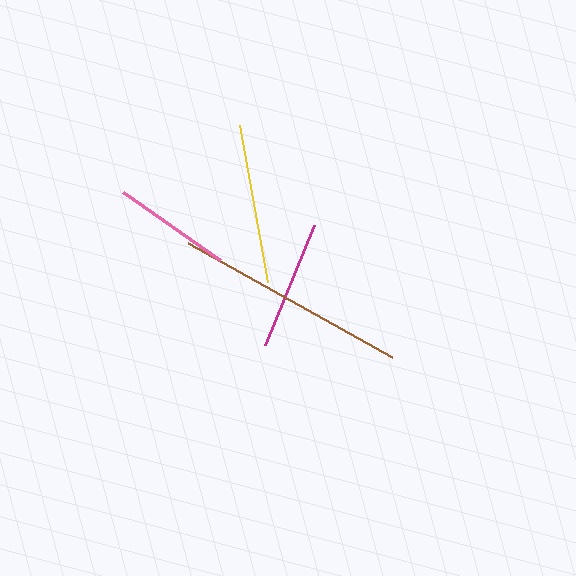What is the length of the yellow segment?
The yellow segment is approximately 160 pixels long.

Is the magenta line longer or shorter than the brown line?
The brown line is longer than the magenta line.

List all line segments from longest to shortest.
From longest to shortest: brown, yellow, magenta, pink.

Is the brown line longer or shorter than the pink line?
The brown line is longer than the pink line.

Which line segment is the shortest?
The pink line is the shortest at approximately 118 pixels.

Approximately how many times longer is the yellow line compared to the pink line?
The yellow line is approximately 1.4 times the length of the pink line.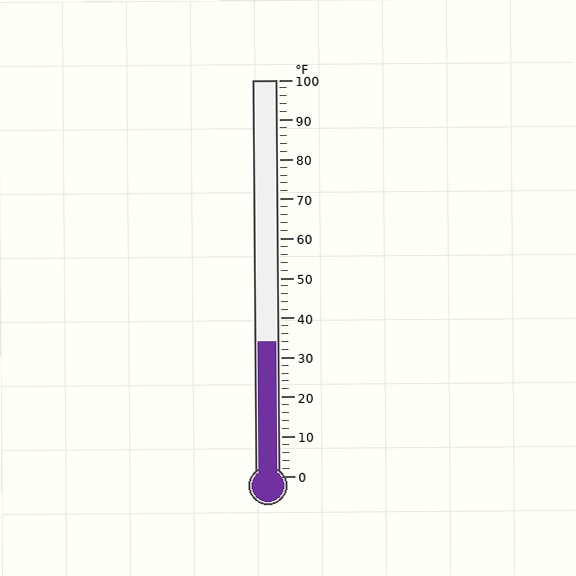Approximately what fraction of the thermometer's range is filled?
The thermometer is filled to approximately 35% of its range.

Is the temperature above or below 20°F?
The temperature is above 20°F.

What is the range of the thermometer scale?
The thermometer scale ranges from 0°F to 100°F.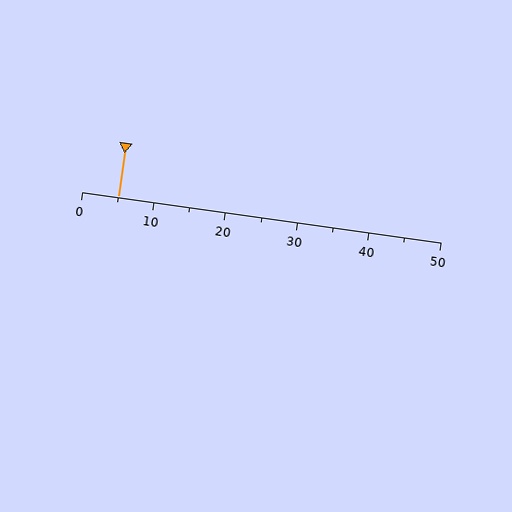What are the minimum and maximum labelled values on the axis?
The axis runs from 0 to 50.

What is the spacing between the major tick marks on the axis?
The major ticks are spaced 10 apart.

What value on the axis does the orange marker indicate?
The marker indicates approximately 5.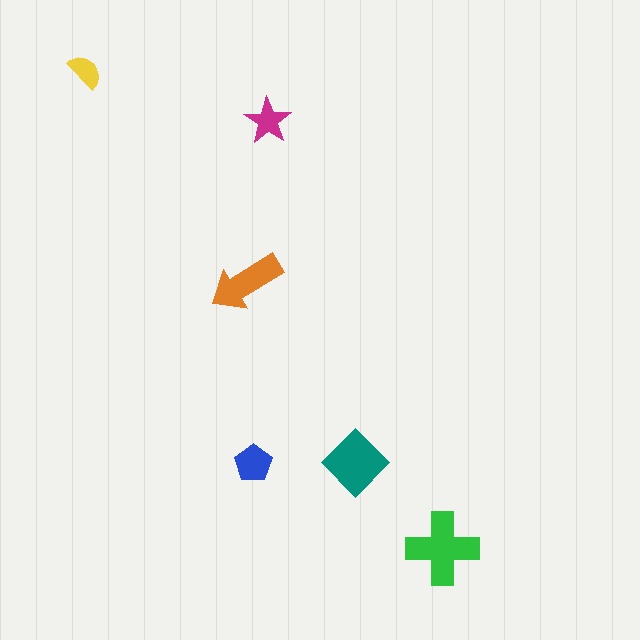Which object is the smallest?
The yellow semicircle.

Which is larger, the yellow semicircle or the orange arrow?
The orange arrow.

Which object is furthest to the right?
The green cross is rightmost.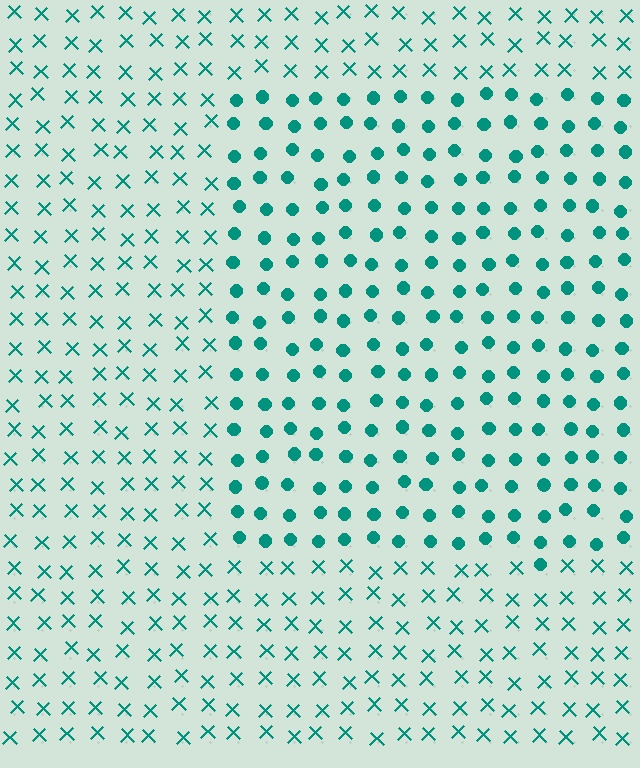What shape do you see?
I see a rectangle.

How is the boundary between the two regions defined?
The boundary is defined by a change in element shape: circles inside vs. X marks outside. All elements share the same color and spacing.